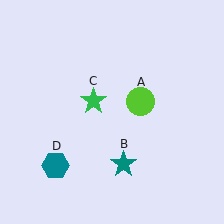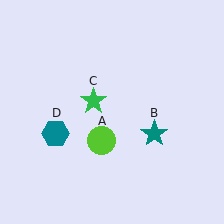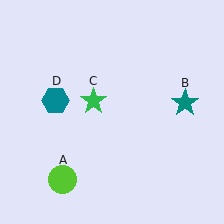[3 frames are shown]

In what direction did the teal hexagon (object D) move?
The teal hexagon (object D) moved up.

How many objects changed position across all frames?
3 objects changed position: lime circle (object A), teal star (object B), teal hexagon (object D).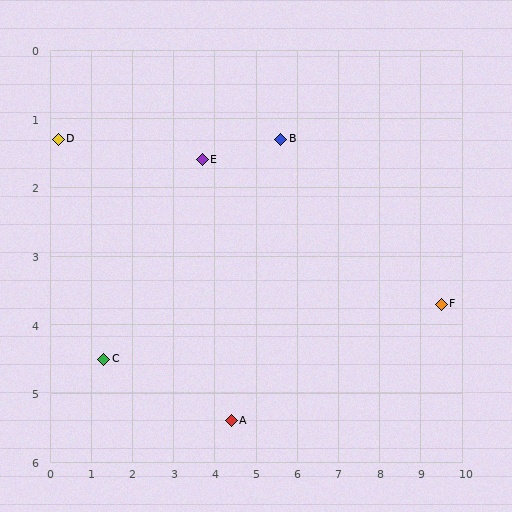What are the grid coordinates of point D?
Point D is at approximately (0.2, 1.3).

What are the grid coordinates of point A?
Point A is at approximately (4.4, 5.4).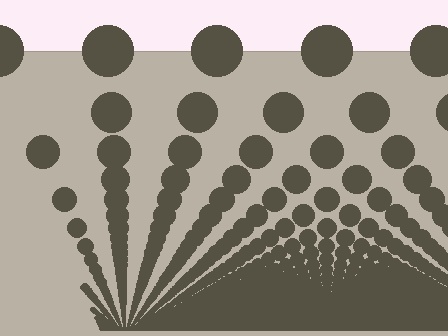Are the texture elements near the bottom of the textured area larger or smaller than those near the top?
Smaller. The gradient is inverted — elements near the bottom are smaller and denser.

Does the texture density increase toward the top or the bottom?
Density increases toward the bottom.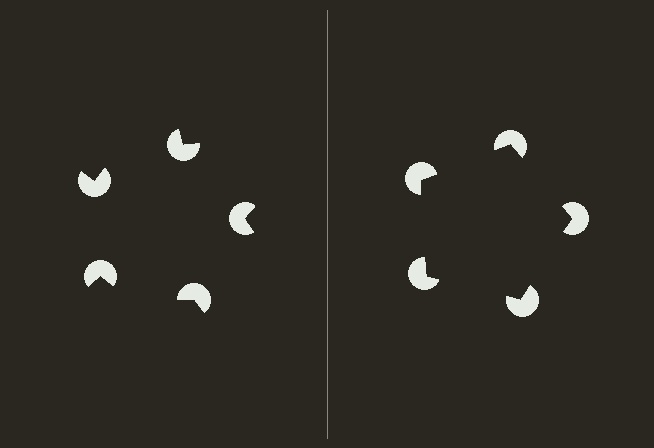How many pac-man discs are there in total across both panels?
10 — 5 on each side.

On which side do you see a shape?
An illusory pentagon appears on the right side. On the left side the wedge cuts are rotated, so no coherent shape forms.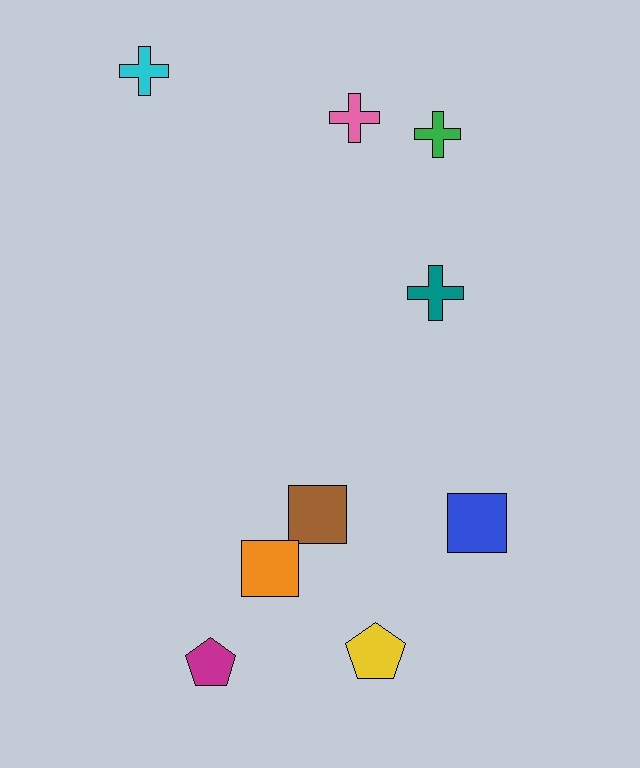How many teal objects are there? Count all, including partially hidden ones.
There is 1 teal object.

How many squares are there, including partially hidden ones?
There are 3 squares.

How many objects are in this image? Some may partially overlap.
There are 9 objects.